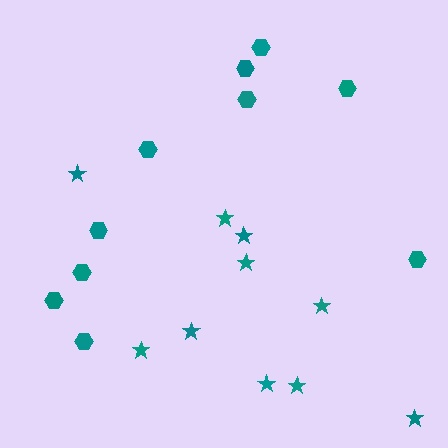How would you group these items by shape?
There are 2 groups: one group of hexagons (10) and one group of stars (10).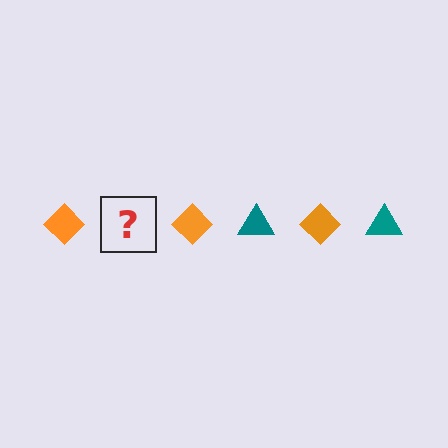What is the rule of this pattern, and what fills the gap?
The rule is that the pattern alternates between orange diamond and teal triangle. The gap should be filled with a teal triangle.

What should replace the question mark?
The question mark should be replaced with a teal triangle.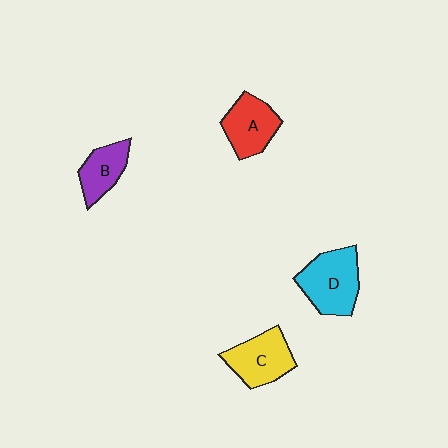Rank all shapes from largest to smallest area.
From largest to smallest: D (cyan), C (yellow), A (red), B (purple).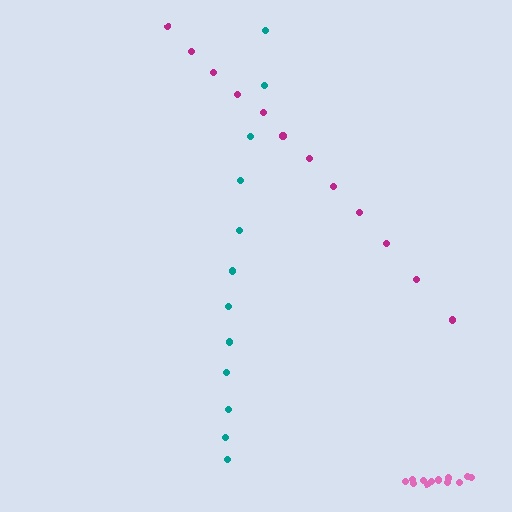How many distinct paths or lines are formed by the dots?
There are 3 distinct paths.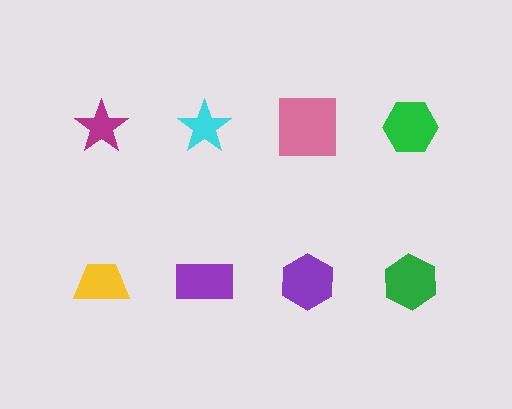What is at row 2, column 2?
A purple rectangle.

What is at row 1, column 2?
A cyan star.